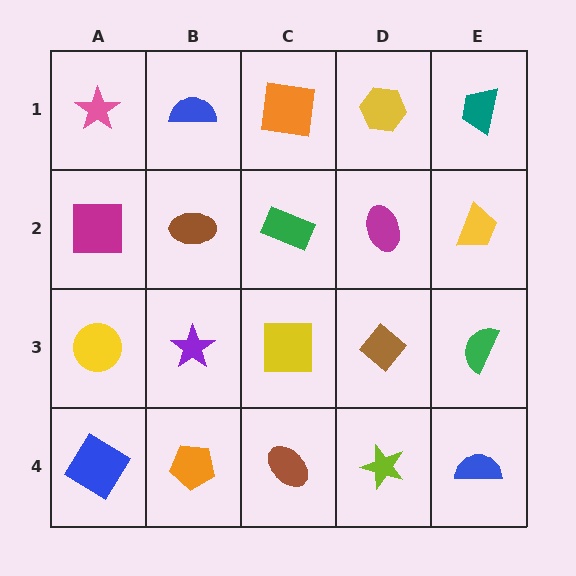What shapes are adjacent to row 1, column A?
A magenta square (row 2, column A), a blue semicircle (row 1, column B).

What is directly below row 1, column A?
A magenta square.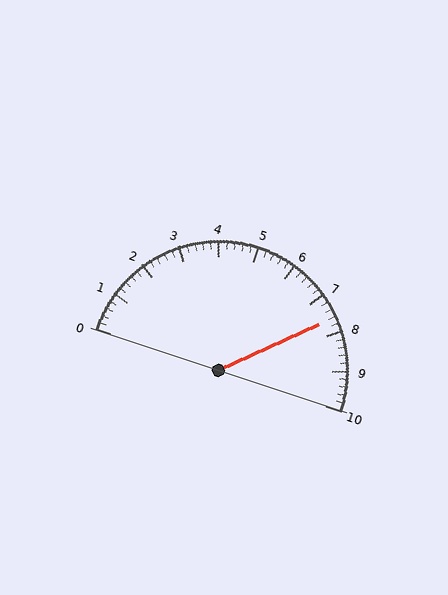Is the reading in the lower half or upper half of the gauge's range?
The reading is in the upper half of the range (0 to 10).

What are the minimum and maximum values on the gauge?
The gauge ranges from 0 to 10.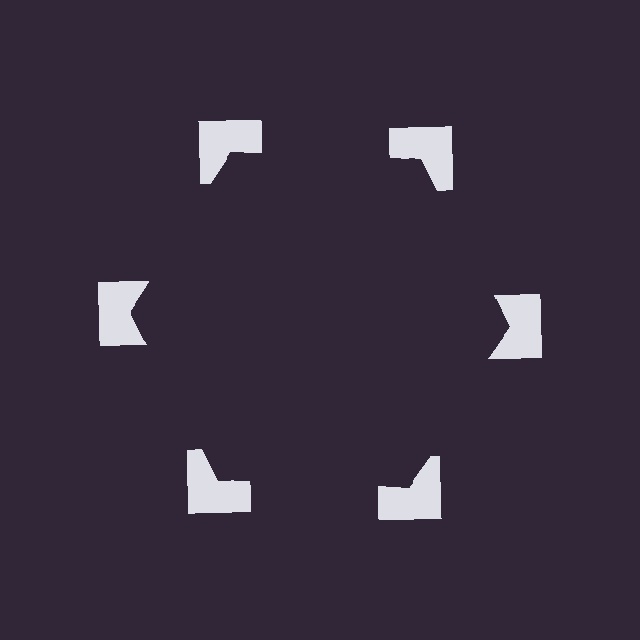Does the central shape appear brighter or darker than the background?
It typically appears slightly darker than the background, even though no actual brightness change is drawn.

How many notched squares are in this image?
There are 6 — one at each vertex of the illusory hexagon.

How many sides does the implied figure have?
6 sides.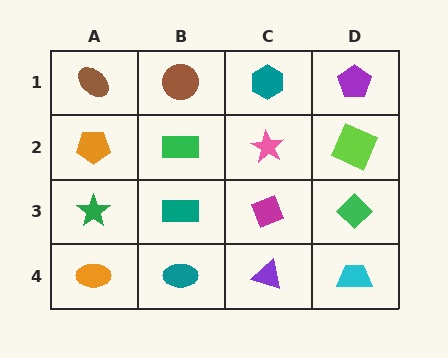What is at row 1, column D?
A purple pentagon.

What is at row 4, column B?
A teal ellipse.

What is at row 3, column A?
A green star.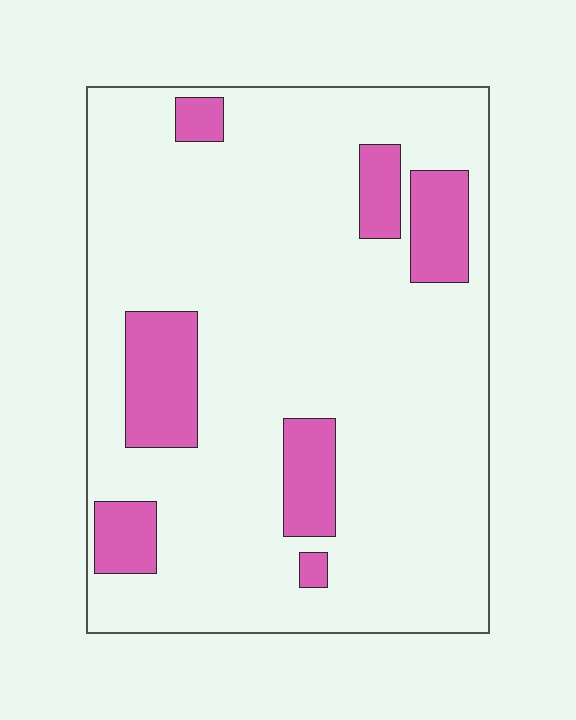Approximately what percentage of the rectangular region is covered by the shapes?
Approximately 15%.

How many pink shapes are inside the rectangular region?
7.